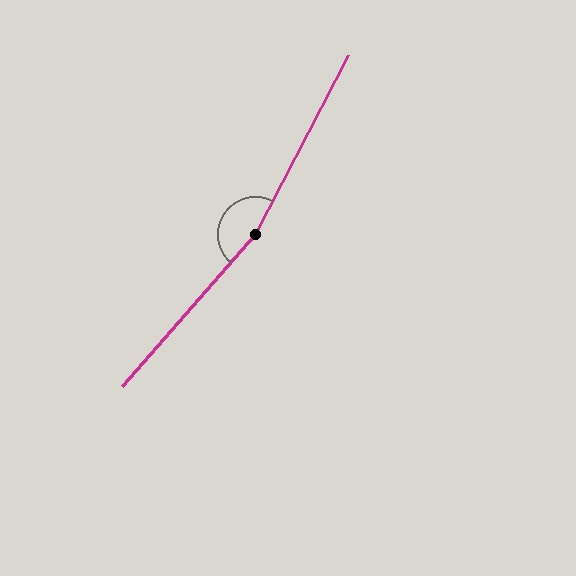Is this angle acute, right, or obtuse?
It is obtuse.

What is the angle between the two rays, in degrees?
Approximately 166 degrees.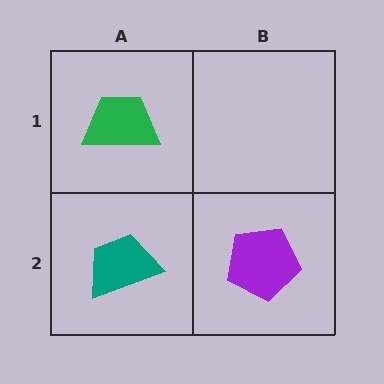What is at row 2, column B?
A purple pentagon.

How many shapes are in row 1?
1 shape.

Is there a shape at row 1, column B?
No, that cell is empty.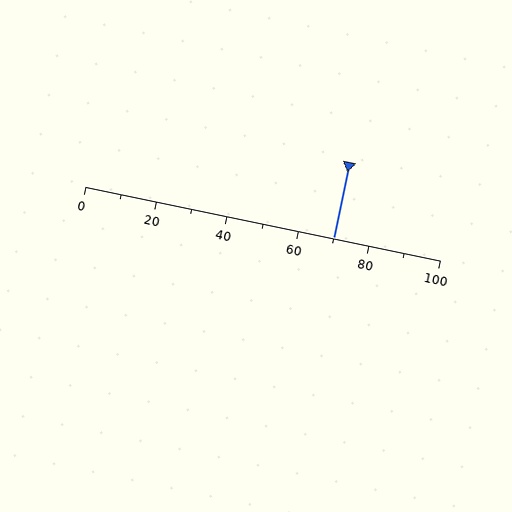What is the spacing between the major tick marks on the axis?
The major ticks are spaced 20 apart.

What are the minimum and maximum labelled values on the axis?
The axis runs from 0 to 100.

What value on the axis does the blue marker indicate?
The marker indicates approximately 70.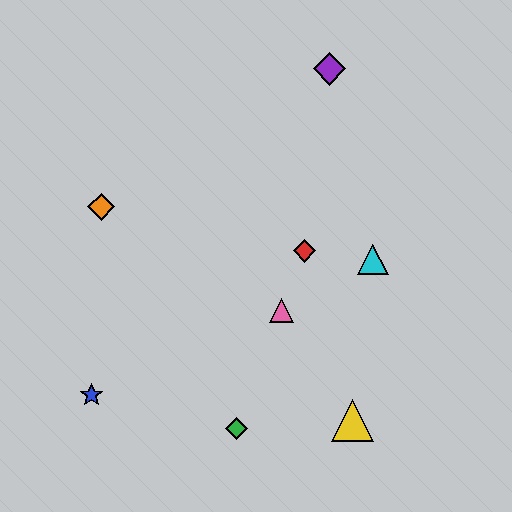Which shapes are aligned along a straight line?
The red diamond, the green diamond, the pink triangle are aligned along a straight line.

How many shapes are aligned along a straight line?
3 shapes (the red diamond, the green diamond, the pink triangle) are aligned along a straight line.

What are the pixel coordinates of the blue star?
The blue star is at (92, 395).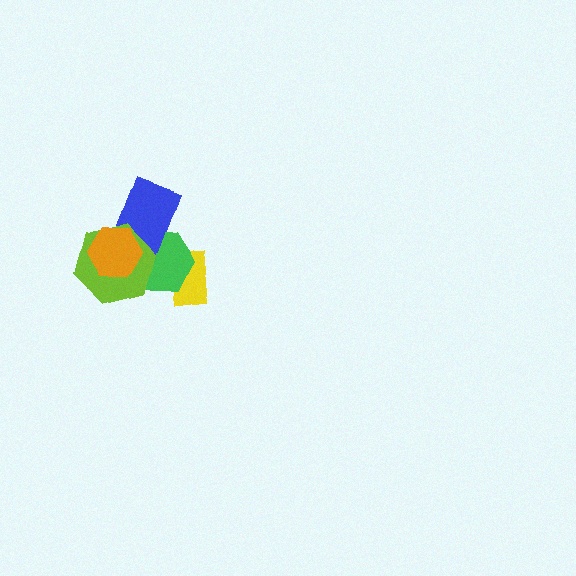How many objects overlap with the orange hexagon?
3 objects overlap with the orange hexagon.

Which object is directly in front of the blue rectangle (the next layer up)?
The lime hexagon is directly in front of the blue rectangle.